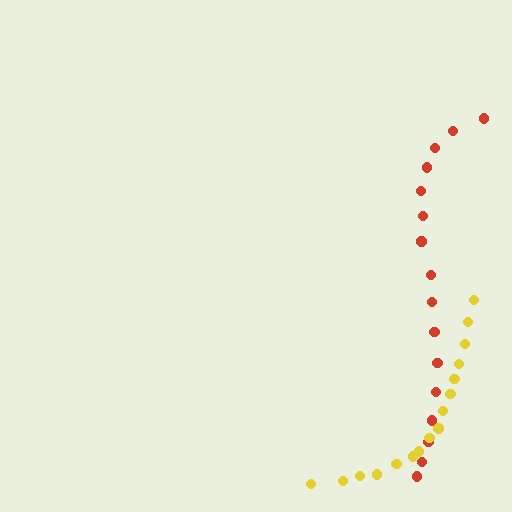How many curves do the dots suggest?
There are 2 distinct paths.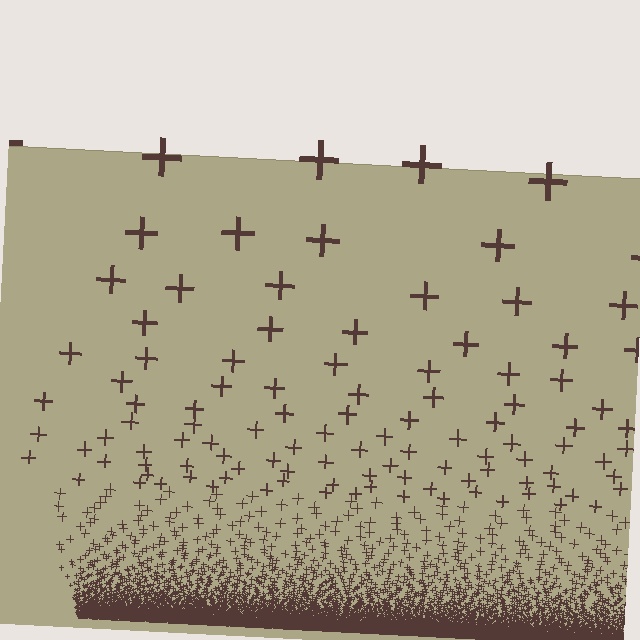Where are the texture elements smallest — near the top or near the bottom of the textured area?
Near the bottom.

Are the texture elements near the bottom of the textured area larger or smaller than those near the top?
Smaller. The gradient is inverted — elements near the bottom are smaller and denser.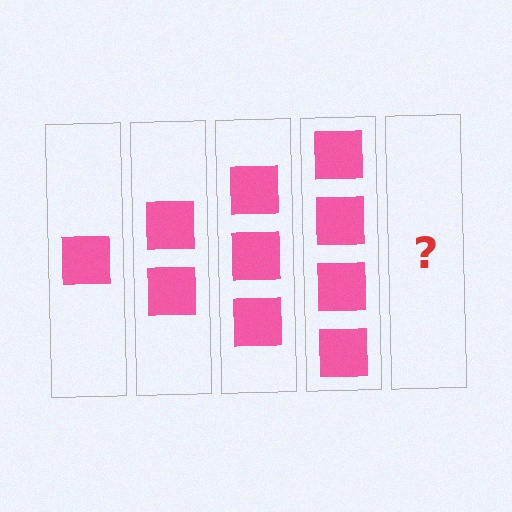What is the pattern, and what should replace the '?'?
The pattern is that each step adds one more square. The '?' should be 5 squares.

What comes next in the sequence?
The next element should be 5 squares.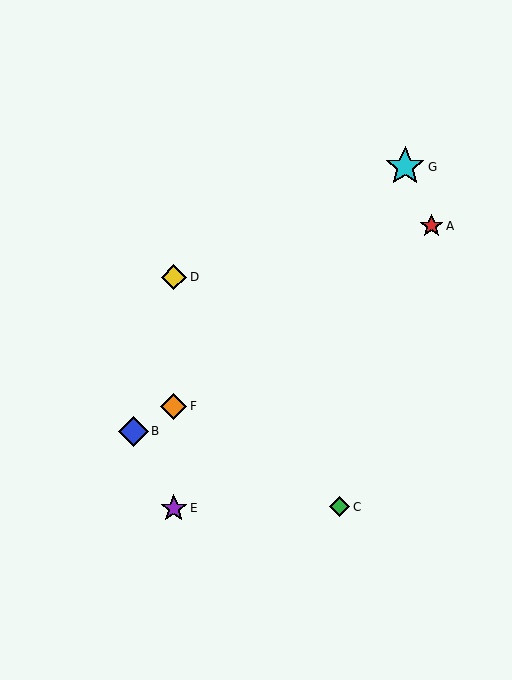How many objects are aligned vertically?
3 objects (D, E, F) are aligned vertically.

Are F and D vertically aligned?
Yes, both are at x≈174.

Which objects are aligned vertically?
Objects D, E, F are aligned vertically.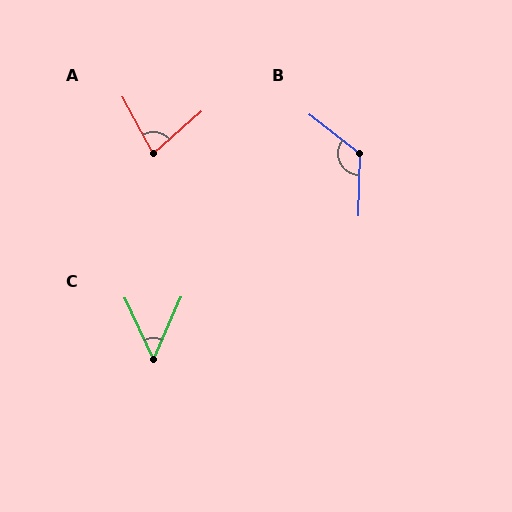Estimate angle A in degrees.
Approximately 78 degrees.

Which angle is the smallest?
C, at approximately 49 degrees.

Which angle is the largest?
B, at approximately 127 degrees.